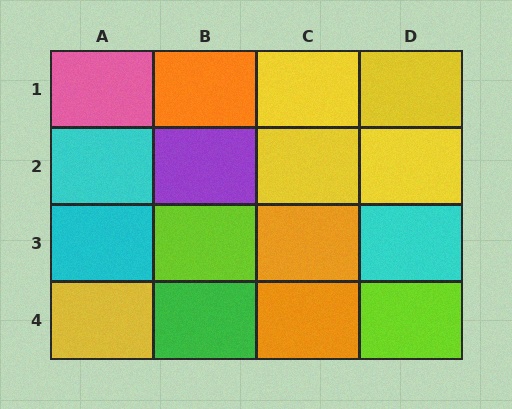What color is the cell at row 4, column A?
Yellow.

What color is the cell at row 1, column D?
Yellow.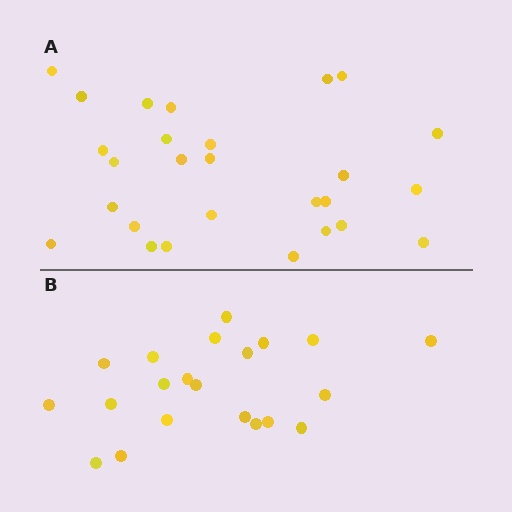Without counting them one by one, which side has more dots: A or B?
Region A (the top region) has more dots.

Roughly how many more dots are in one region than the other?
Region A has about 6 more dots than region B.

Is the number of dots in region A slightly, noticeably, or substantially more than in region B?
Region A has noticeably more, but not dramatically so. The ratio is roughly 1.3 to 1.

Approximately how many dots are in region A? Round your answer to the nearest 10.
About 30 dots. (The exact count is 27, which rounds to 30.)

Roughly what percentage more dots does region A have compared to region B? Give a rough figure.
About 30% more.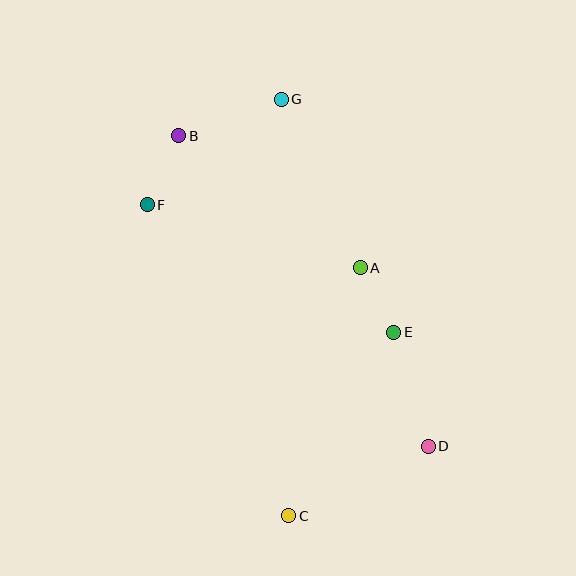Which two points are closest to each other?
Points A and E are closest to each other.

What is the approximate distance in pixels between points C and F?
The distance between C and F is approximately 342 pixels.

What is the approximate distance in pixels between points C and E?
The distance between C and E is approximately 211 pixels.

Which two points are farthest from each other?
Points C and G are farthest from each other.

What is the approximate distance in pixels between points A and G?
The distance between A and G is approximately 186 pixels.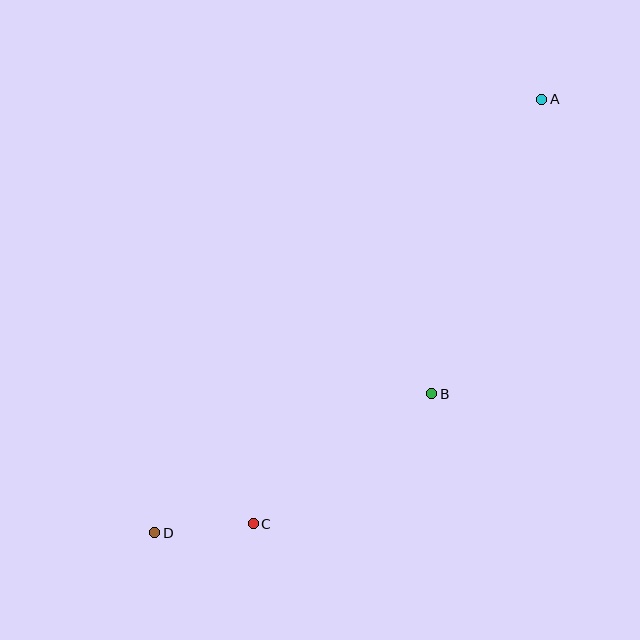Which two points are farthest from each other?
Points A and D are farthest from each other.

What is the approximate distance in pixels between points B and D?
The distance between B and D is approximately 310 pixels.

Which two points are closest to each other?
Points C and D are closest to each other.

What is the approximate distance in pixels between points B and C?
The distance between B and C is approximately 221 pixels.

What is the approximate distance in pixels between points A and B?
The distance between A and B is approximately 315 pixels.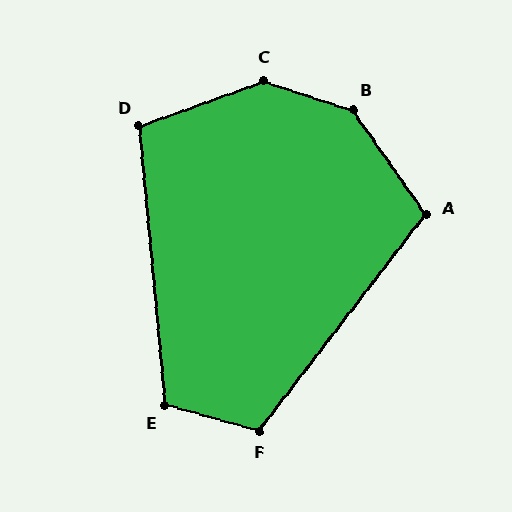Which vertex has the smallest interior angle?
D, at approximately 105 degrees.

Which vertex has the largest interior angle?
B, at approximately 143 degrees.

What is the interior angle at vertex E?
Approximately 110 degrees (obtuse).